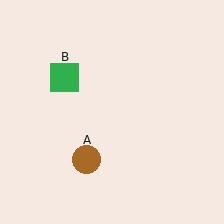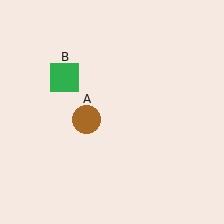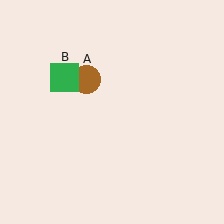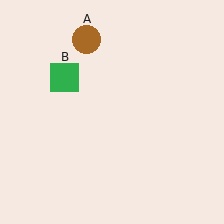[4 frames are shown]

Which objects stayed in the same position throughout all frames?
Green square (object B) remained stationary.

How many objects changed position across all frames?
1 object changed position: brown circle (object A).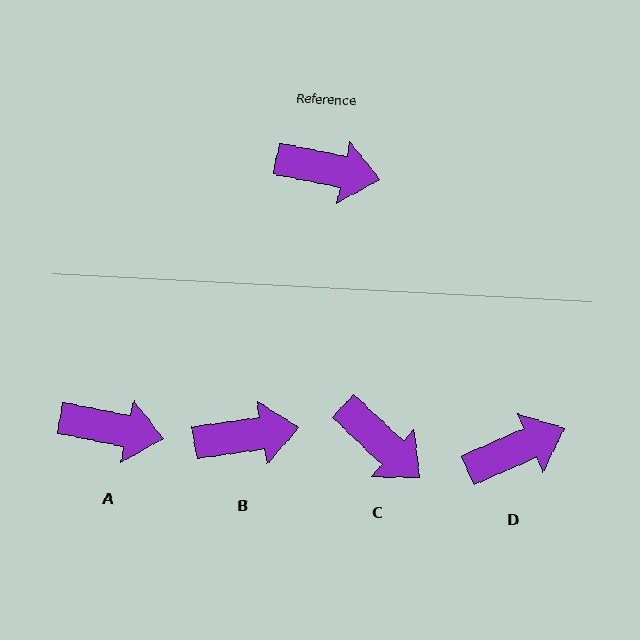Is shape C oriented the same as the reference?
No, it is off by about 31 degrees.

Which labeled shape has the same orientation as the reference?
A.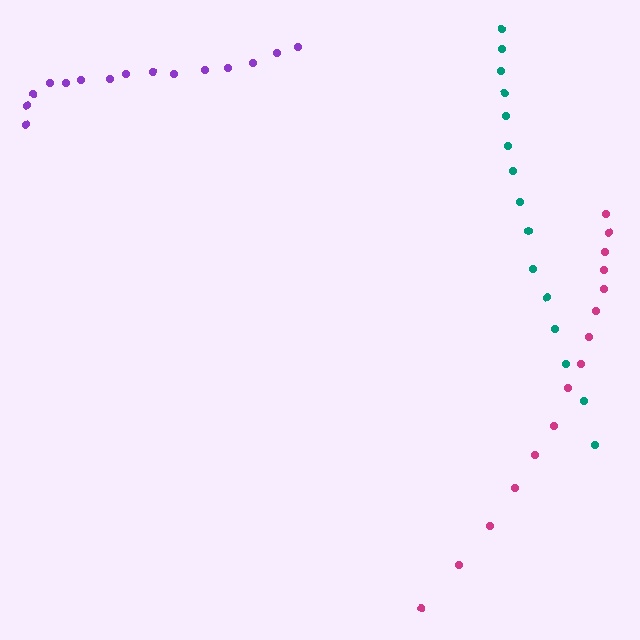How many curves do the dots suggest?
There are 3 distinct paths.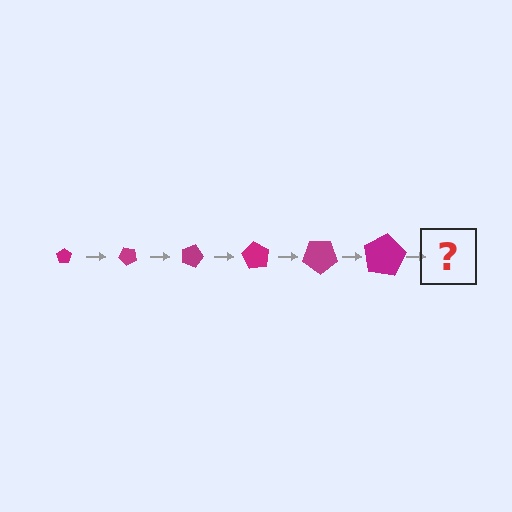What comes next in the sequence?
The next element should be a pentagon, larger than the previous one and rotated 270 degrees from the start.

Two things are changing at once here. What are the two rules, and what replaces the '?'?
The two rules are that the pentagon grows larger each step and it rotates 45 degrees each step. The '?' should be a pentagon, larger than the previous one and rotated 270 degrees from the start.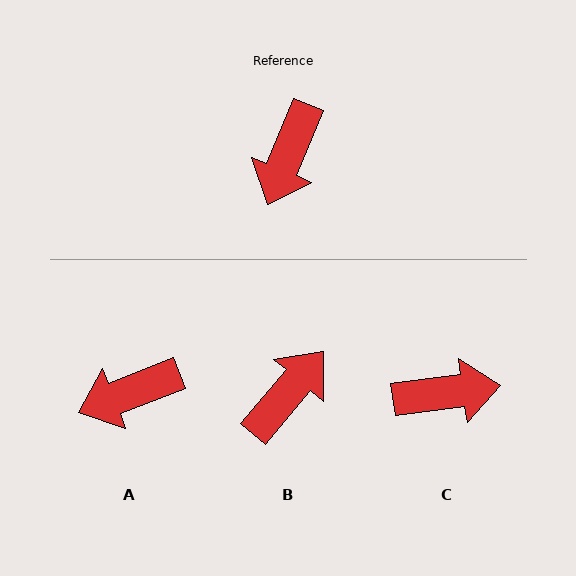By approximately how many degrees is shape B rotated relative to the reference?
Approximately 162 degrees counter-clockwise.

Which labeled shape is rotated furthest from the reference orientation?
B, about 162 degrees away.